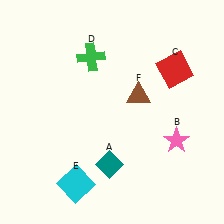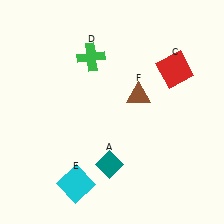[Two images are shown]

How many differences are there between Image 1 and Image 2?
There is 1 difference between the two images.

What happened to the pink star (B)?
The pink star (B) was removed in Image 2. It was in the bottom-right area of Image 1.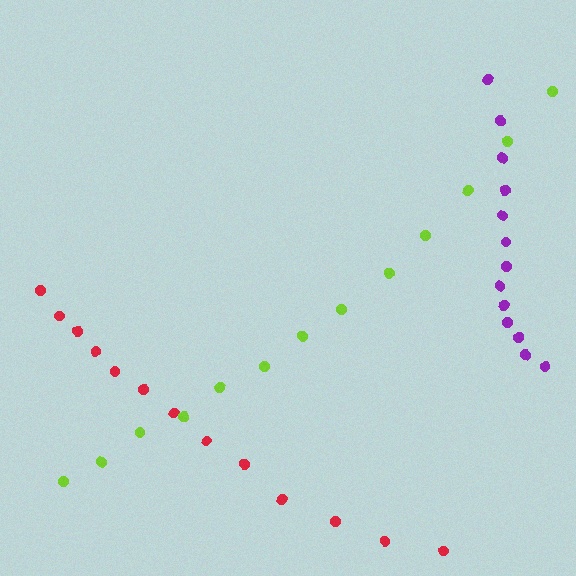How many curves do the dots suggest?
There are 3 distinct paths.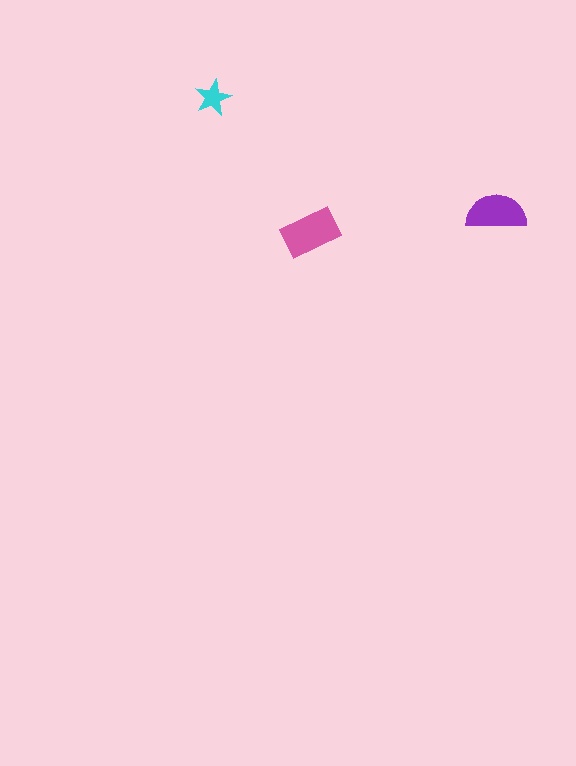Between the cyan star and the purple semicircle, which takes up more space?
The purple semicircle.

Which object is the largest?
The pink rectangle.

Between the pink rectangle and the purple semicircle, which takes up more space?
The pink rectangle.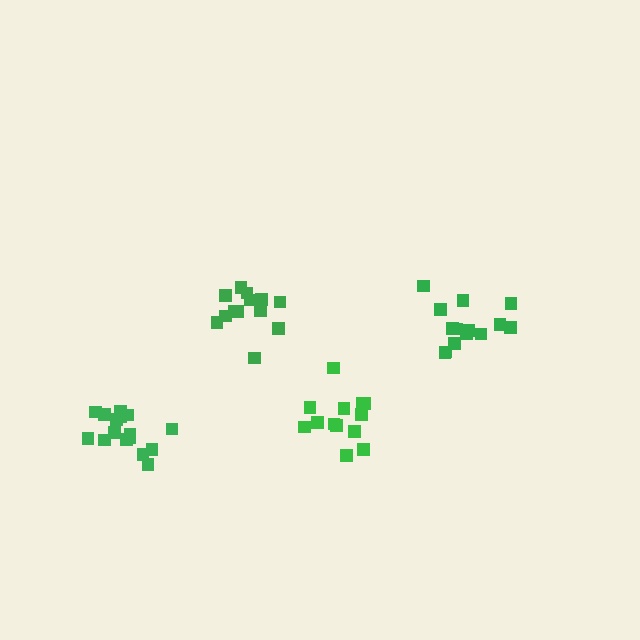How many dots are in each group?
Group 1: 14 dots, Group 2: 13 dots, Group 3: 16 dots, Group 4: 13 dots (56 total).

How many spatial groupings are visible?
There are 4 spatial groupings.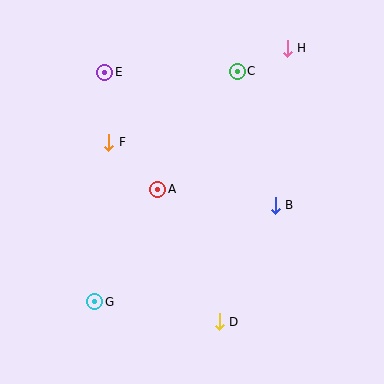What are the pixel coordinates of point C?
Point C is at (237, 71).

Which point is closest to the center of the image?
Point A at (158, 189) is closest to the center.